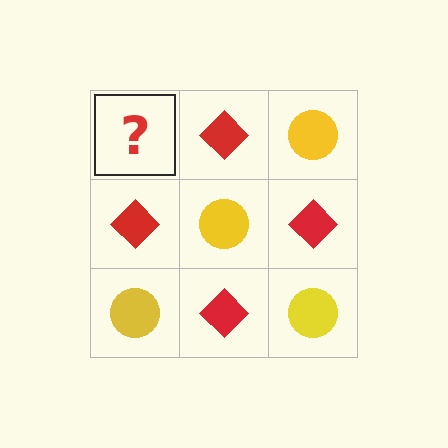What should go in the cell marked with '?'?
The missing cell should contain a yellow circle.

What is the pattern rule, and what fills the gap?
The rule is that it alternates yellow circle and red diamond in a checkerboard pattern. The gap should be filled with a yellow circle.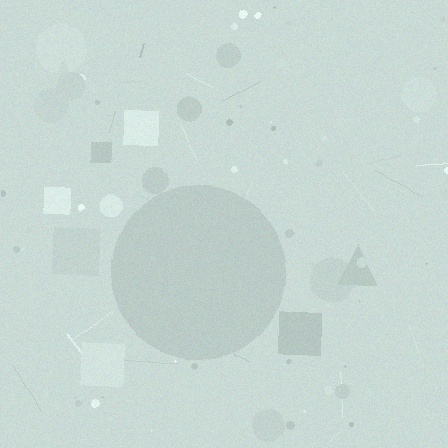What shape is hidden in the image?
A circle is hidden in the image.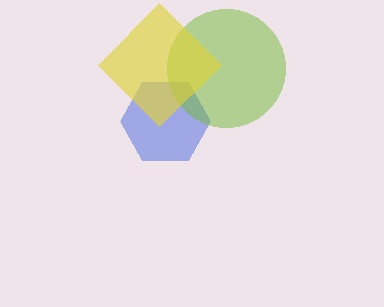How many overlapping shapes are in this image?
There are 3 overlapping shapes in the image.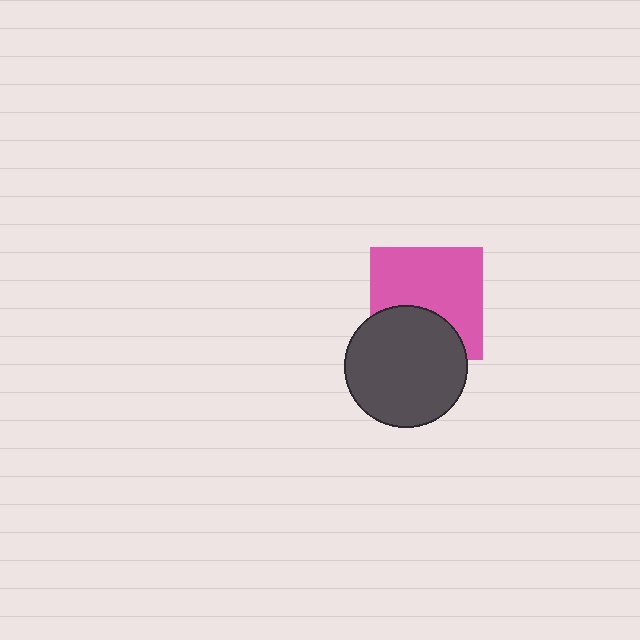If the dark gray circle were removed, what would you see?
You would see the complete pink square.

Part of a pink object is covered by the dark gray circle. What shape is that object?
It is a square.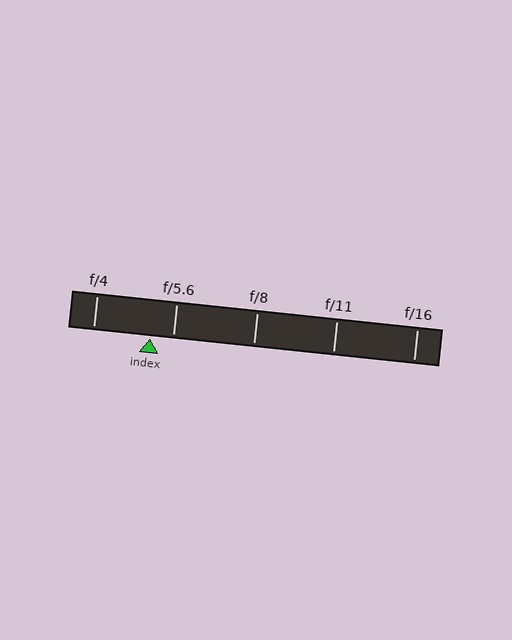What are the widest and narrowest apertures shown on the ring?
The widest aperture shown is f/4 and the narrowest is f/16.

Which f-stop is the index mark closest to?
The index mark is closest to f/5.6.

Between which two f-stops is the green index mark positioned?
The index mark is between f/4 and f/5.6.